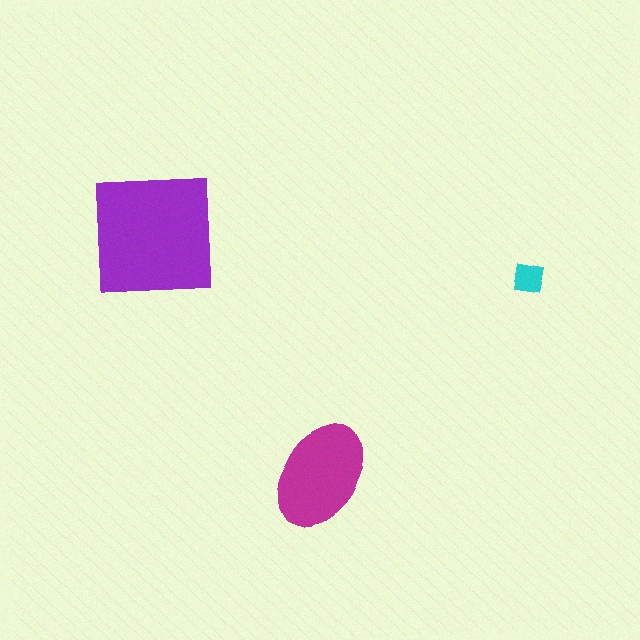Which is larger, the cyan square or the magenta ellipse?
The magenta ellipse.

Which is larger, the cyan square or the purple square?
The purple square.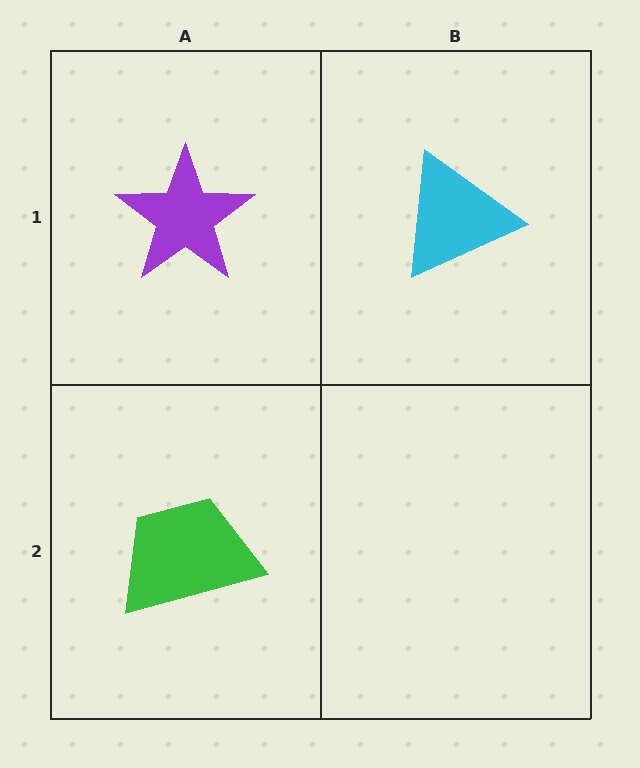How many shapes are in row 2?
1 shape.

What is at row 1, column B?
A cyan triangle.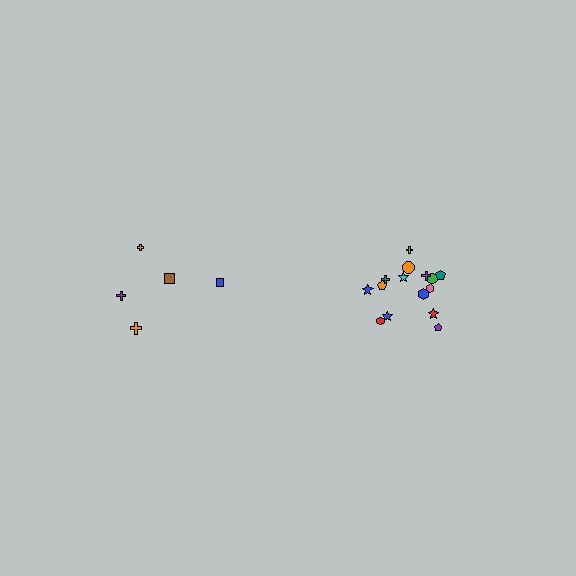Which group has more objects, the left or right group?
The right group.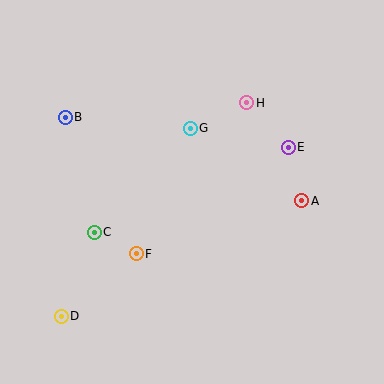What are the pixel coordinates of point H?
Point H is at (247, 103).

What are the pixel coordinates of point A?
Point A is at (302, 201).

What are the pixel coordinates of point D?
Point D is at (61, 316).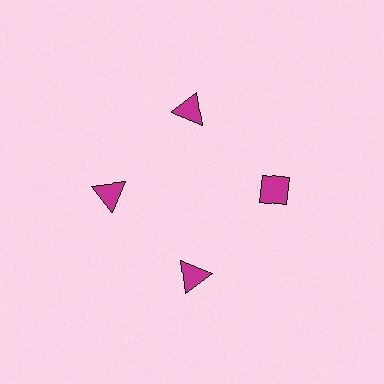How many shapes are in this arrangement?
There are 4 shapes arranged in a ring pattern.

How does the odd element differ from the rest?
It has a different shape: diamond instead of triangle.